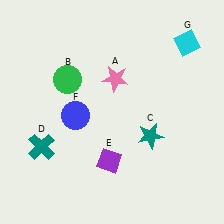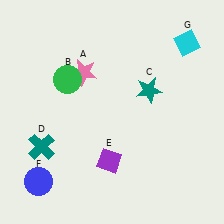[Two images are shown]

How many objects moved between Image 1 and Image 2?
3 objects moved between the two images.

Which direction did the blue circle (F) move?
The blue circle (F) moved down.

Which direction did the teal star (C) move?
The teal star (C) moved up.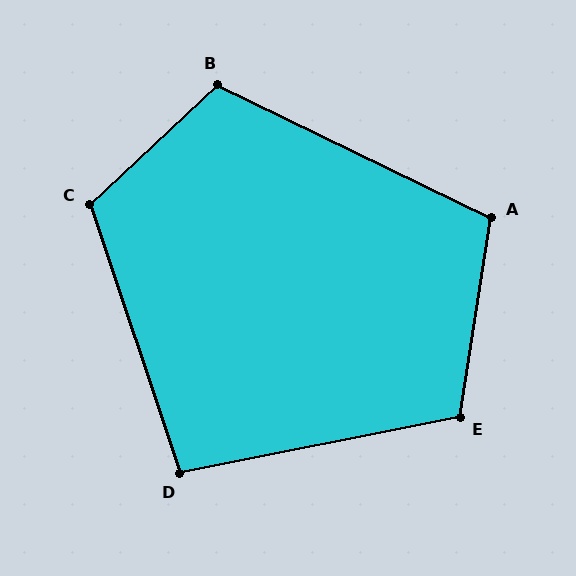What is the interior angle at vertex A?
Approximately 107 degrees (obtuse).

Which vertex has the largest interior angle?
C, at approximately 115 degrees.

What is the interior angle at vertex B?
Approximately 111 degrees (obtuse).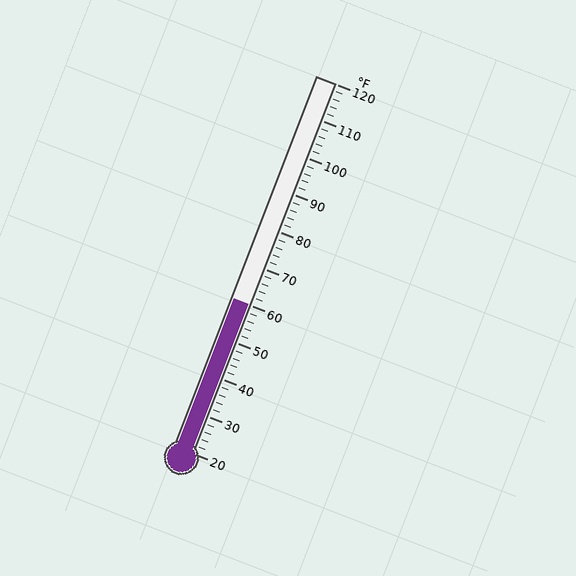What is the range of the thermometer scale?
The thermometer scale ranges from 20°F to 120°F.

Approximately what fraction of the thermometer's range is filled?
The thermometer is filled to approximately 40% of its range.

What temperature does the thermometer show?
The thermometer shows approximately 60°F.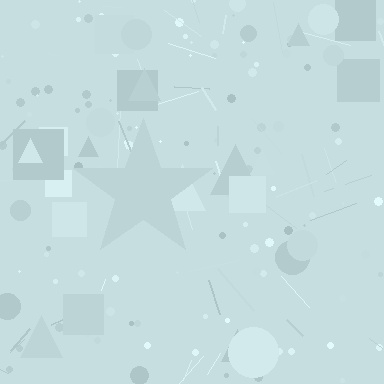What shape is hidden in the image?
A star is hidden in the image.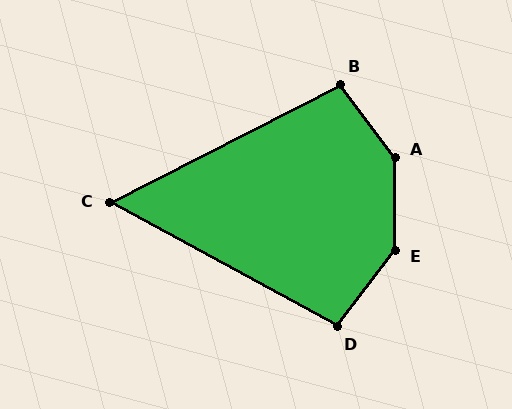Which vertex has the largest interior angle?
A, at approximately 144 degrees.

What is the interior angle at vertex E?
Approximately 142 degrees (obtuse).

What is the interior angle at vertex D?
Approximately 99 degrees (obtuse).